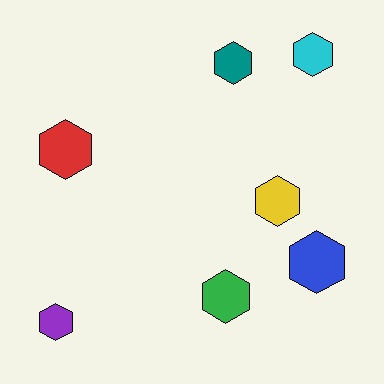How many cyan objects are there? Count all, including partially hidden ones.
There is 1 cyan object.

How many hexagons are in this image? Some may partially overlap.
There are 7 hexagons.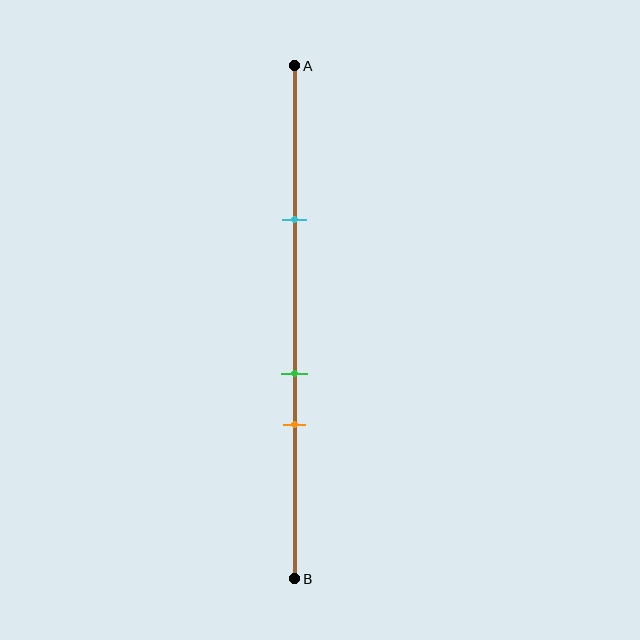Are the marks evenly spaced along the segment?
No, the marks are not evenly spaced.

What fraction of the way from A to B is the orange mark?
The orange mark is approximately 70% (0.7) of the way from A to B.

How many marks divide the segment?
There are 3 marks dividing the segment.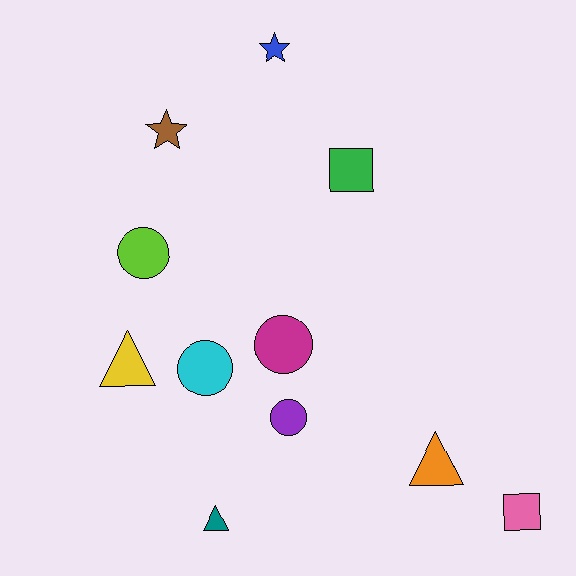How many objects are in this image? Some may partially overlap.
There are 11 objects.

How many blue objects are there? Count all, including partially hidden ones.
There is 1 blue object.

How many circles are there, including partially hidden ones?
There are 4 circles.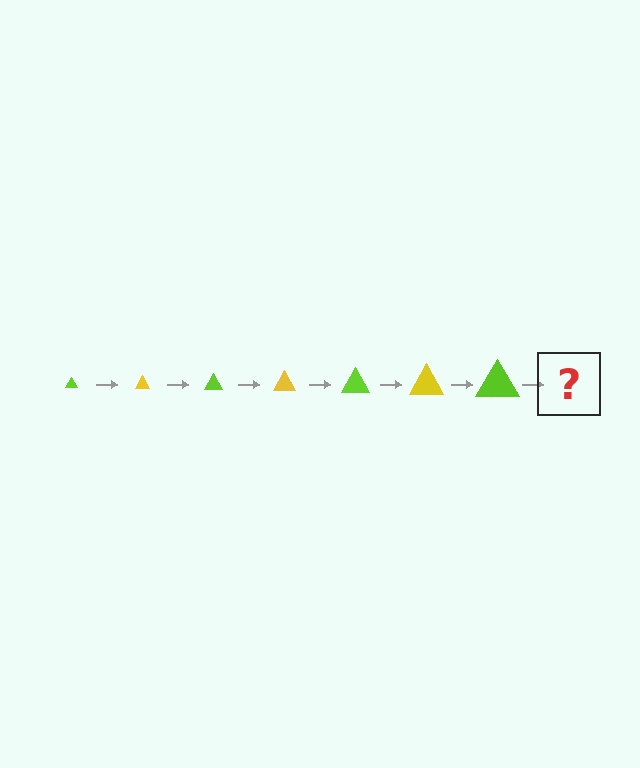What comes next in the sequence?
The next element should be a yellow triangle, larger than the previous one.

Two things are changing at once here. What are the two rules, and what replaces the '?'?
The two rules are that the triangle grows larger each step and the color cycles through lime and yellow. The '?' should be a yellow triangle, larger than the previous one.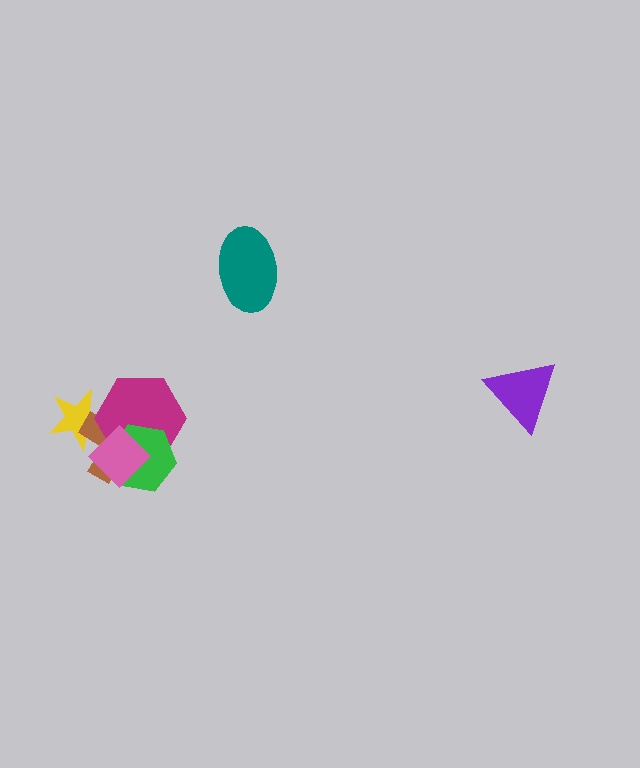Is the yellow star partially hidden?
Yes, it is partially covered by another shape.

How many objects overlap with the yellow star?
3 objects overlap with the yellow star.